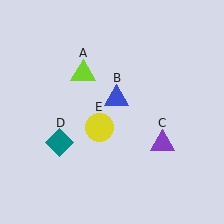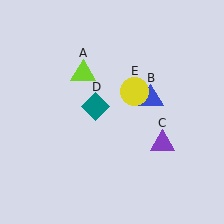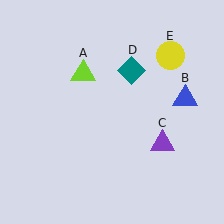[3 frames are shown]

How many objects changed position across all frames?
3 objects changed position: blue triangle (object B), teal diamond (object D), yellow circle (object E).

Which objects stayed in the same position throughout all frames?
Lime triangle (object A) and purple triangle (object C) remained stationary.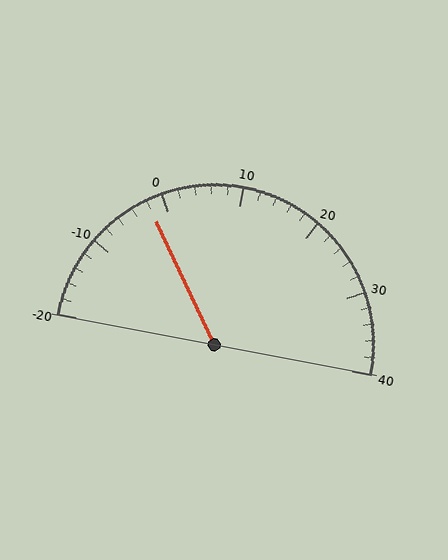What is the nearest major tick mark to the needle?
The nearest major tick mark is 0.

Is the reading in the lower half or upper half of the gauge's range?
The reading is in the lower half of the range (-20 to 40).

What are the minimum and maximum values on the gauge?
The gauge ranges from -20 to 40.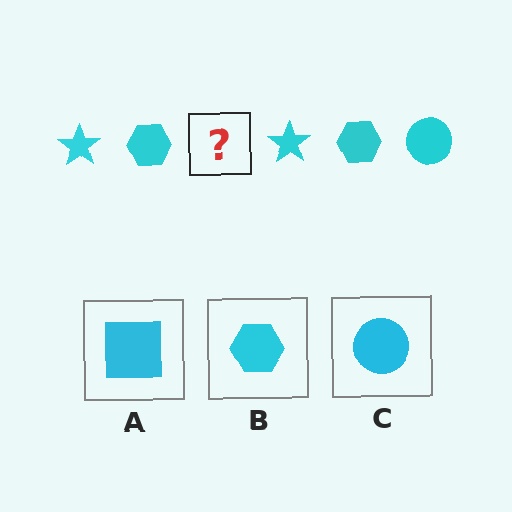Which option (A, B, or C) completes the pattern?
C.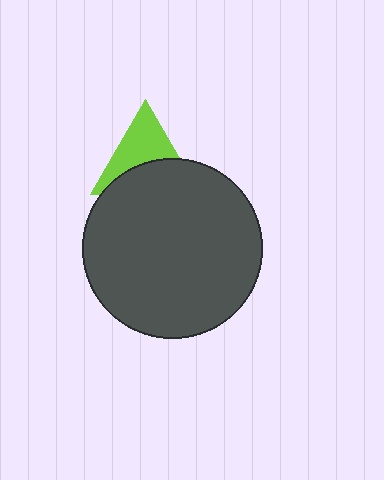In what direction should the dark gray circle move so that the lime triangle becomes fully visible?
The dark gray circle should move down. That is the shortest direction to clear the overlap and leave the lime triangle fully visible.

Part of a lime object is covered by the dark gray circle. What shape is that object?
It is a triangle.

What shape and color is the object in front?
The object in front is a dark gray circle.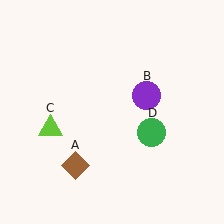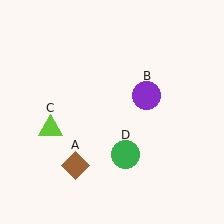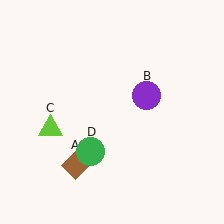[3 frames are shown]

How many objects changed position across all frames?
1 object changed position: green circle (object D).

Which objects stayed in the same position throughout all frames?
Brown diamond (object A) and purple circle (object B) and lime triangle (object C) remained stationary.